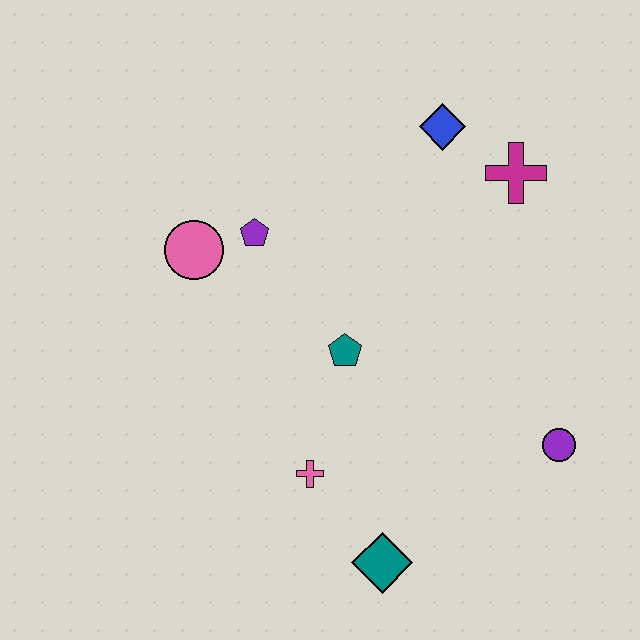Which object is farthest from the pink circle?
The purple circle is farthest from the pink circle.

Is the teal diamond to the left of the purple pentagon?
No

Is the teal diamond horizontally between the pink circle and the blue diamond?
Yes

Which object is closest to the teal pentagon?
The pink cross is closest to the teal pentagon.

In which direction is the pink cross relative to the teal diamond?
The pink cross is above the teal diamond.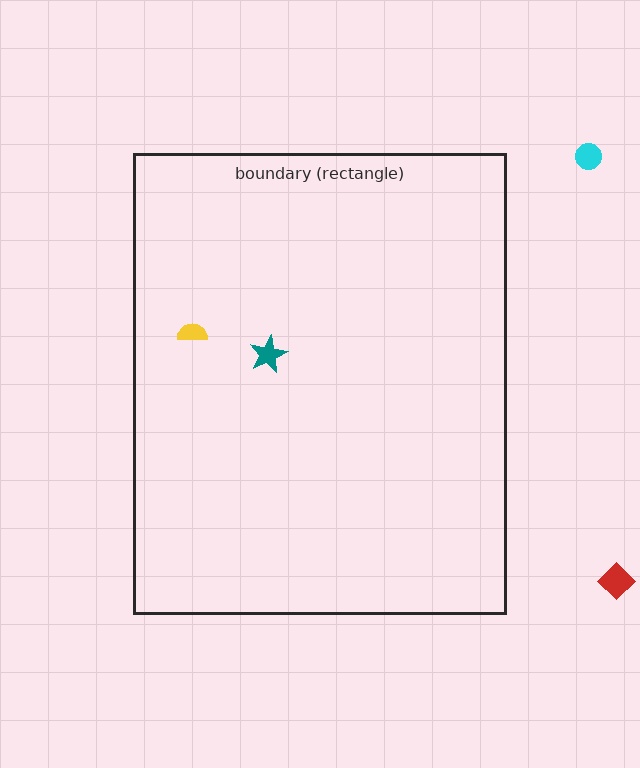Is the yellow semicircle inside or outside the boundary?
Inside.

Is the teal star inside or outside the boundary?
Inside.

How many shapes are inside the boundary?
2 inside, 2 outside.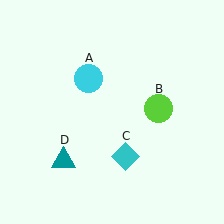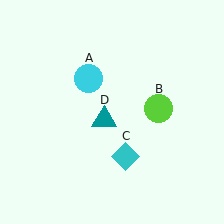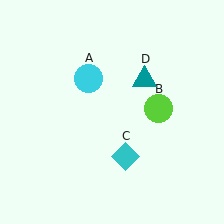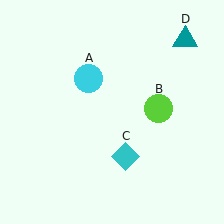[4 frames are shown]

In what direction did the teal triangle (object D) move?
The teal triangle (object D) moved up and to the right.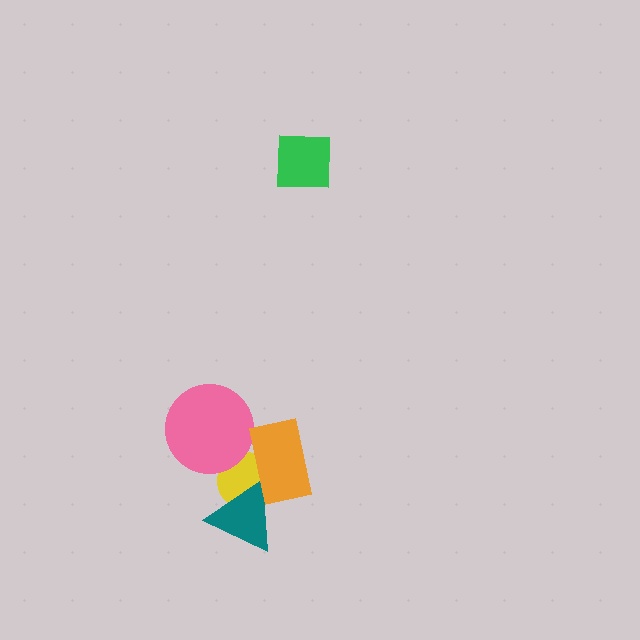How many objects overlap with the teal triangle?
2 objects overlap with the teal triangle.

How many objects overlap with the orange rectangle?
2 objects overlap with the orange rectangle.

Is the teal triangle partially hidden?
Yes, it is partially covered by another shape.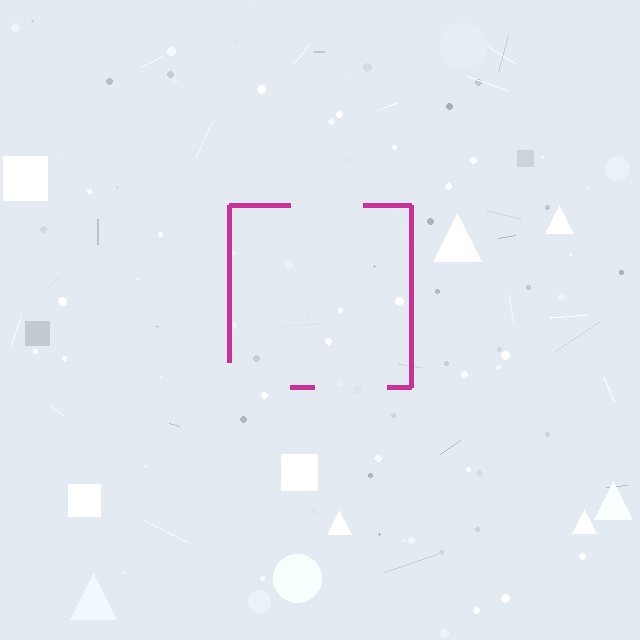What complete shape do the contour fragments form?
The contour fragments form a square.